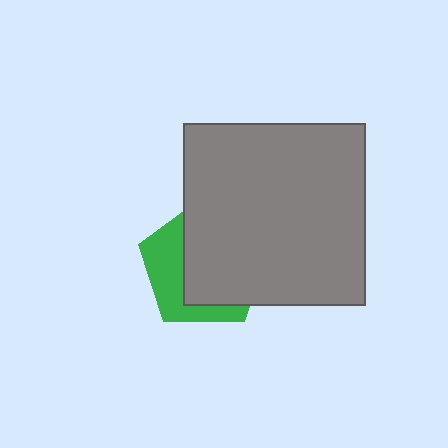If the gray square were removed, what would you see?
You would see the complete green pentagon.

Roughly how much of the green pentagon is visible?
A small part of it is visible (roughly 38%).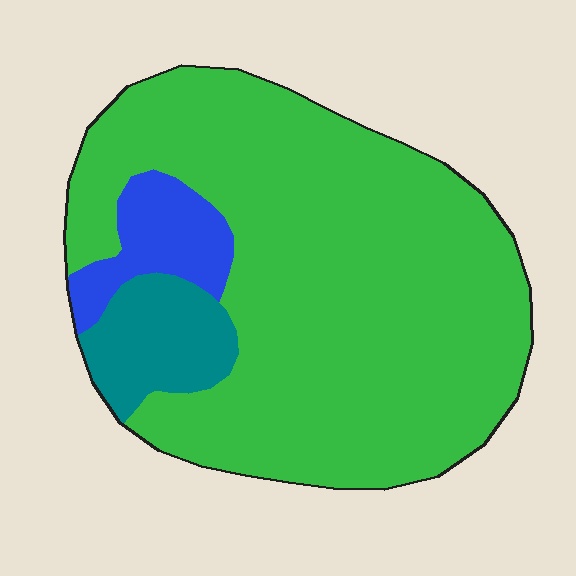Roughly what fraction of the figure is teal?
Teal takes up about one tenth (1/10) of the figure.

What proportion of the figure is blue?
Blue covers roughly 10% of the figure.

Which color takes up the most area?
Green, at roughly 80%.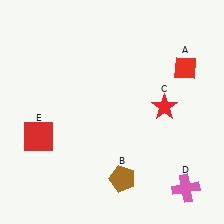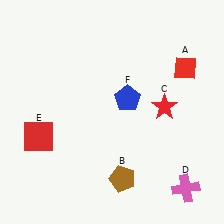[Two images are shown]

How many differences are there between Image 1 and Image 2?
There is 1 difference between the two images.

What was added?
A blue pentagon (F) was added in Image 2.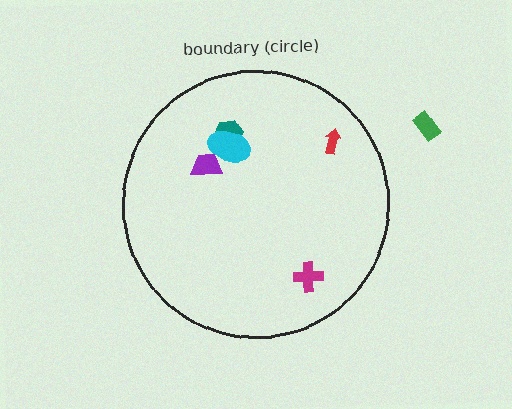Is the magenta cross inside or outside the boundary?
Inside.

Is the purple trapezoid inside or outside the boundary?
Inside.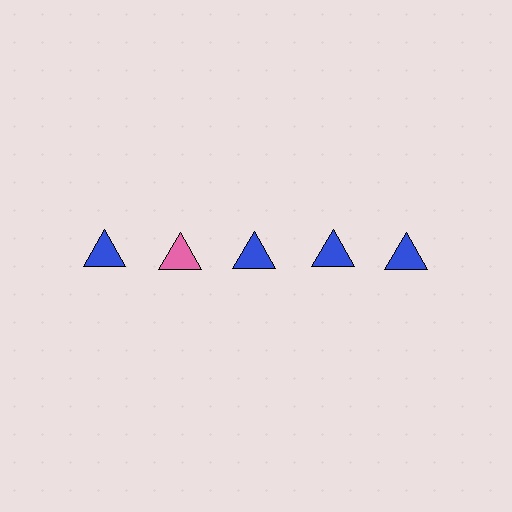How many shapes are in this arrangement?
There are 5 shapes arranged in a grid pattern.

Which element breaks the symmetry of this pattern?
The pink triangle in the top row, second from left column breaks the symmetry. All other shapes are blue triangles.